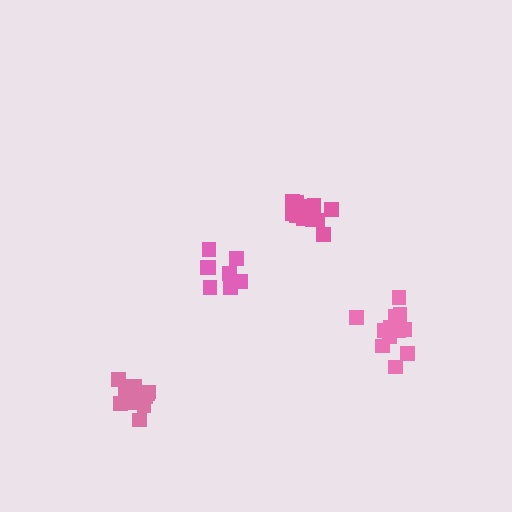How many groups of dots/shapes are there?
There are 4 groups.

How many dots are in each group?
Group 1: 11 dots, Group 2: 12 dots, Group 3: 14 dots, Group 4: 8 dots (45 total).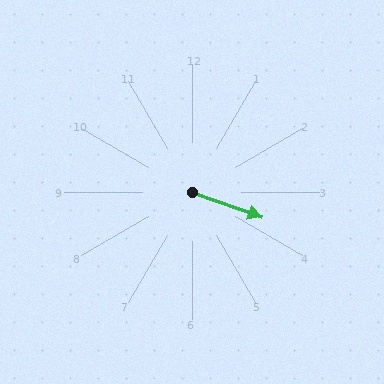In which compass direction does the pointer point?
East.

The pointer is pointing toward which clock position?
Roughly 4 o'clock.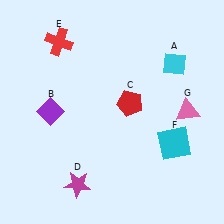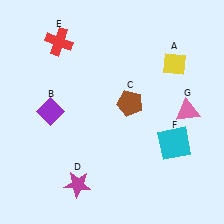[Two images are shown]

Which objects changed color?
A changed from cyan to yellow. C changed from red to brown.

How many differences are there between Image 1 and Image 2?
There are 2 differences between the two images.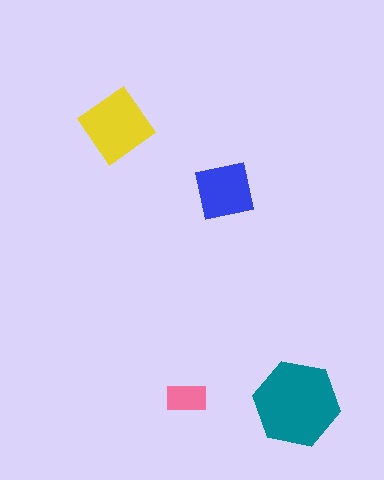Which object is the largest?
The teal hexagon.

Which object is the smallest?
The pink rectangle.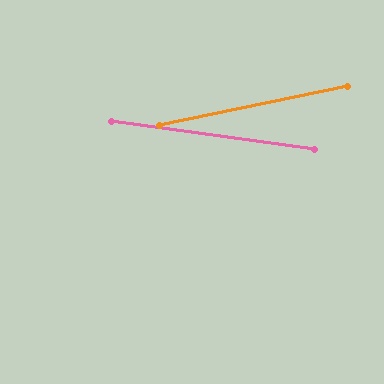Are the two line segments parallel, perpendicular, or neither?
Neither parallel nor perpendicular — they differ by about 19°.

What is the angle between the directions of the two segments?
Approximately 19 degrees.